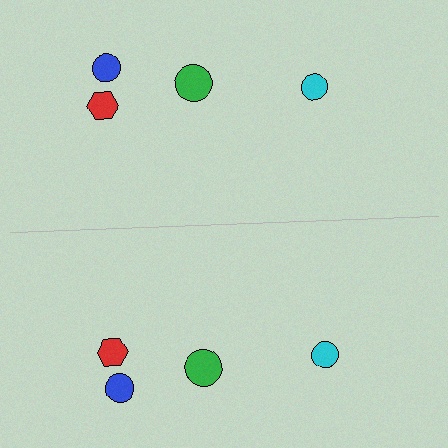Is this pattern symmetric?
Yes, this pattern has bilateral (reflection) symmetry.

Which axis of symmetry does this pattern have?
The pattern has a horizontal axis of symmetry running through the center of the image.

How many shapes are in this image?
There are 8 shapes in this image.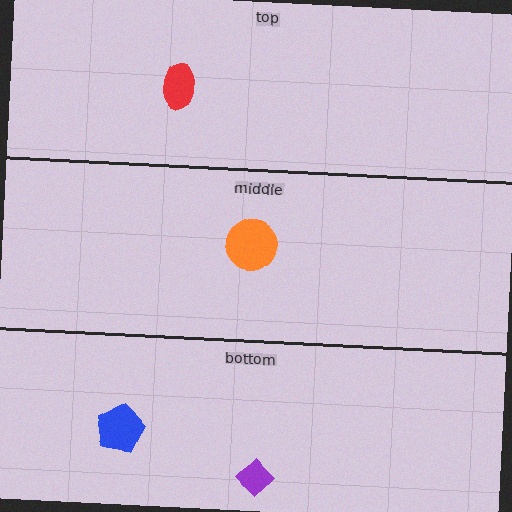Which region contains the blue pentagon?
The bottom region.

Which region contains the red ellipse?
The top region.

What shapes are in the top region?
The red ellipse.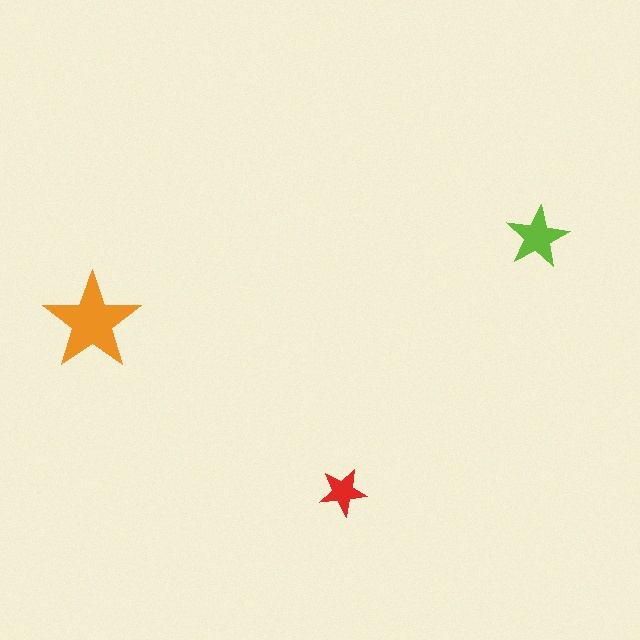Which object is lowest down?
The red star is bottommost.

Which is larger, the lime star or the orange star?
The orange one.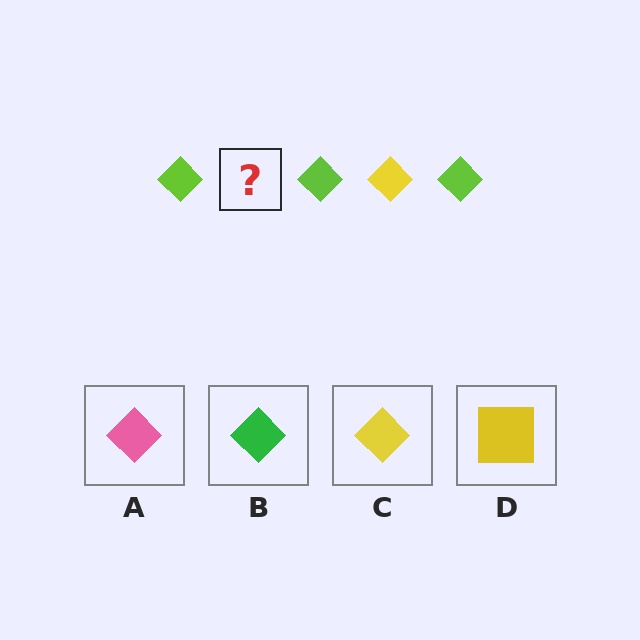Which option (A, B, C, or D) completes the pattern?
C.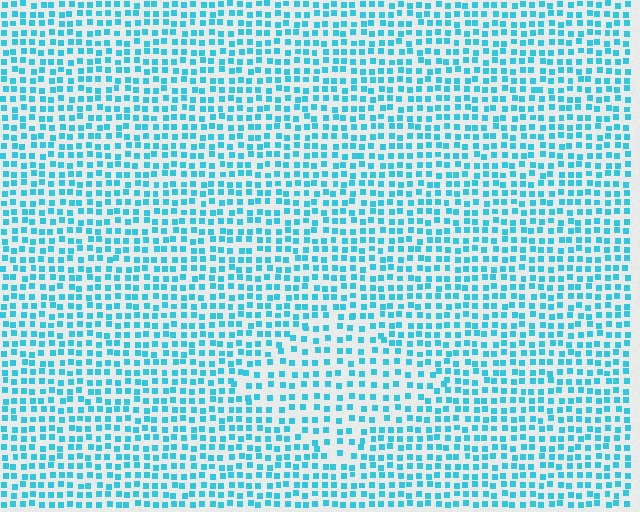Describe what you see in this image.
The image contains small cyan elements arranged at two different densities. A diamond-shaped region is visible where the elements are less densely packed than the surrounding area.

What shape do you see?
I see a diamond.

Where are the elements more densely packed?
The elements are more densely packed outside the diamond boundary.